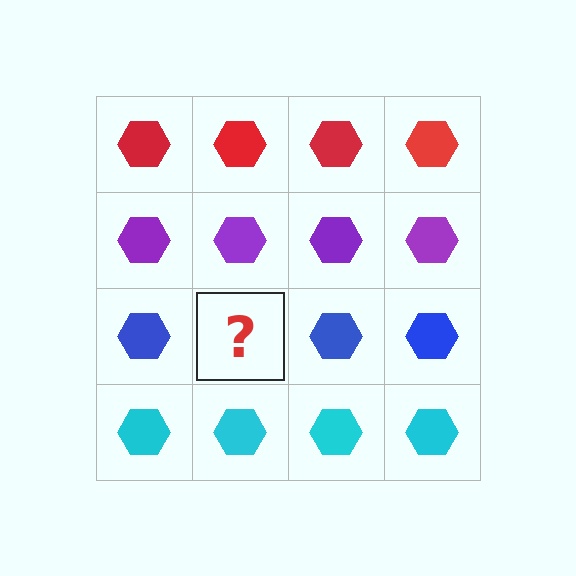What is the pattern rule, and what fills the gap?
The rule is that each row has a consistent color. The gap should be filled with a blue hexagon.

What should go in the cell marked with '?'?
The missing cell should contain a blue hexagon.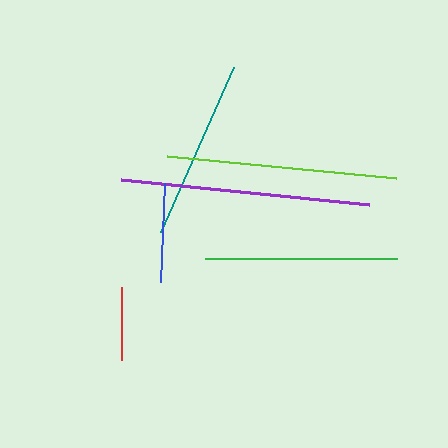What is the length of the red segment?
The red segment is approximately 73 pixels long.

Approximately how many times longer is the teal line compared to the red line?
The teal line is approximately 2.5 times the length of the red line.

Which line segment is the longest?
The purple line is the longest at approximately 249 pixels.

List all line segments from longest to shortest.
From longest to shortest: purple, lime, green, teal, blue, red.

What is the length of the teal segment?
The teal segment is approximately 180 pixels long.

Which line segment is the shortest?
The red line is the shortest at approximately 73 pixels.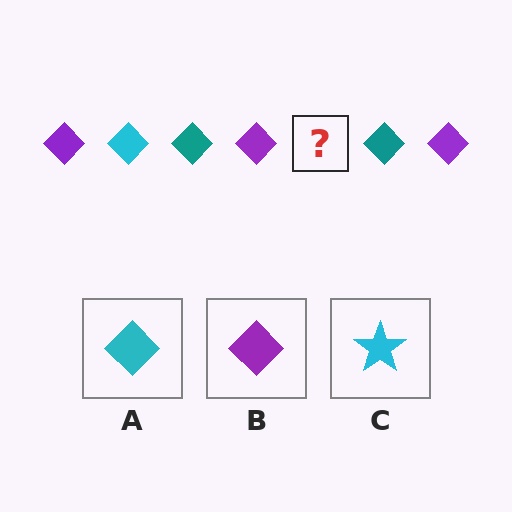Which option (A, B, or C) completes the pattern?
A.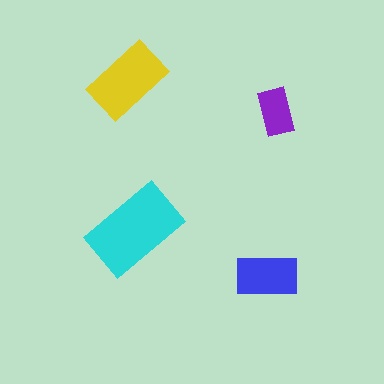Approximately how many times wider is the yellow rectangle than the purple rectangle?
About 1.5 times wider.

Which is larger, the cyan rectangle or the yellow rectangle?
The cyan one.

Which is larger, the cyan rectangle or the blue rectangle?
The cyan one.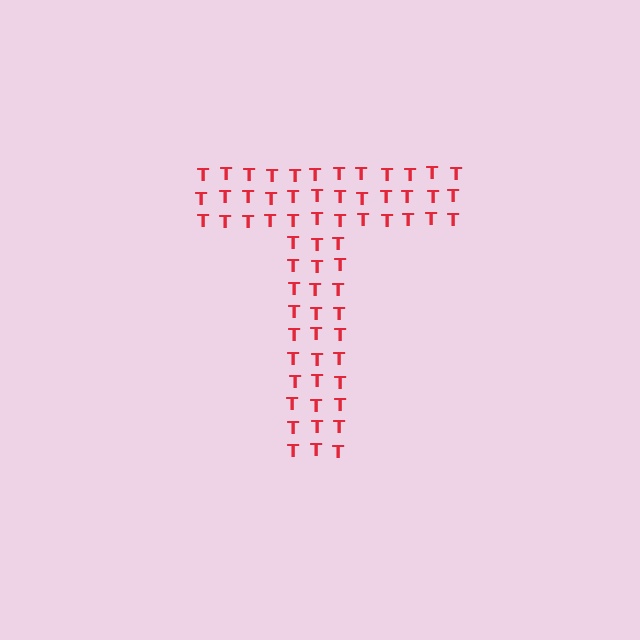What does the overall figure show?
The overall figure shows the letter T.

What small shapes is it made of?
It is made of small letter T's.